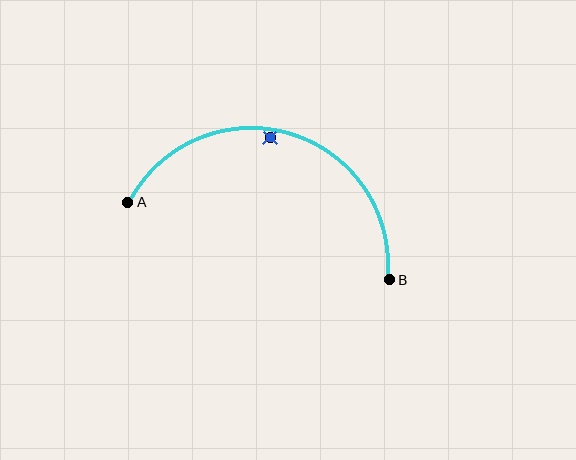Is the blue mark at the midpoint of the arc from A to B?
No — the blue mark does not lie on the arc at all. It sits slightly inside the curve.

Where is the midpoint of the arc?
The arc midpoint is the point on the curve farthest from the straight line joining A and B. It sits above that line.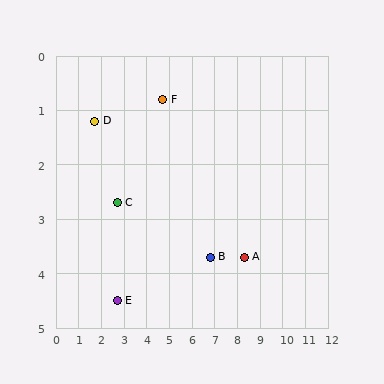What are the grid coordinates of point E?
Point E is at approximately (2.7, 4.5).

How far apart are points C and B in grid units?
Points C and B are about 4.2 grid units apart.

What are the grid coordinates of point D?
Point D is at approximately (1.7, 1.2).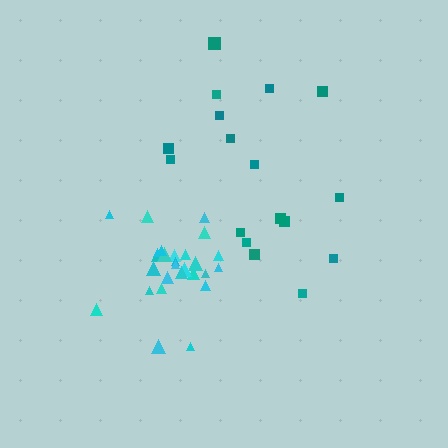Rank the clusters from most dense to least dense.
cyan, teal.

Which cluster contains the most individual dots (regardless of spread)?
Cyan (27).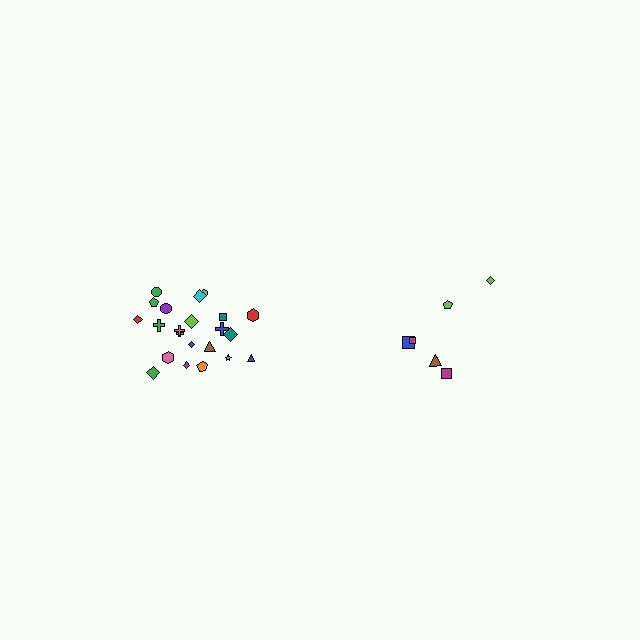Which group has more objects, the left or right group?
The left group.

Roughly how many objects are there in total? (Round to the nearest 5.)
Roughly 30 objects in total.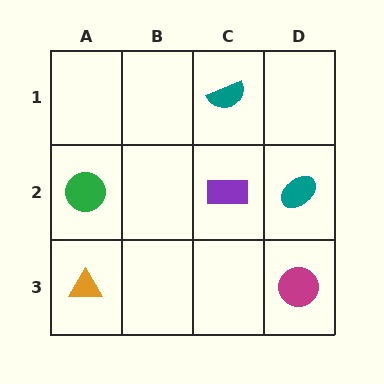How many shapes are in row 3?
2 shapes.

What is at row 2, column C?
A purple rectangle.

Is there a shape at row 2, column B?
No, that cell is empty.